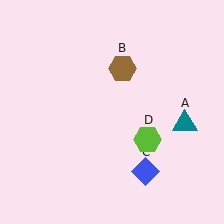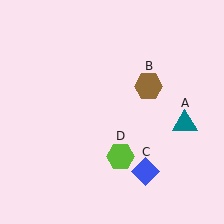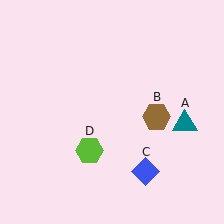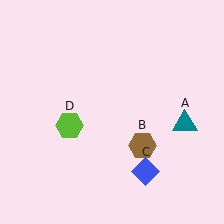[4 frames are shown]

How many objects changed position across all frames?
2 objects changed position: brown hexagon (object B), lime hexagon (object D).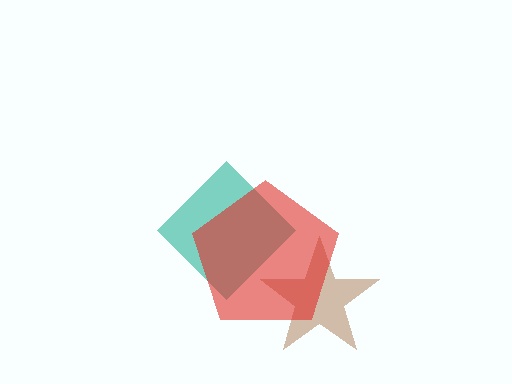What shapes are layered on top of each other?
The layered shapes are: a teal diamond, a brown star, a red pentagon.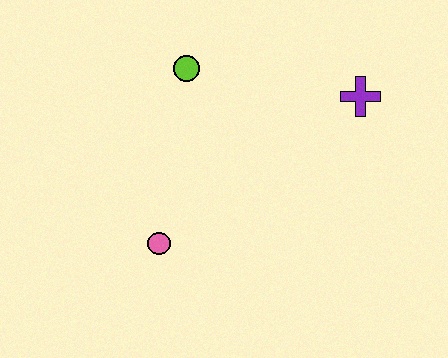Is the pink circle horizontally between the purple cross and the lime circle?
No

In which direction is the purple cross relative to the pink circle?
The purple cross is to the right of the pink circle.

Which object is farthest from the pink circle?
The purple cross is farthest from the pink circle.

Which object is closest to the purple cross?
The lime circle is closest to the purple cross.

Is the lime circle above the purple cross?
Yes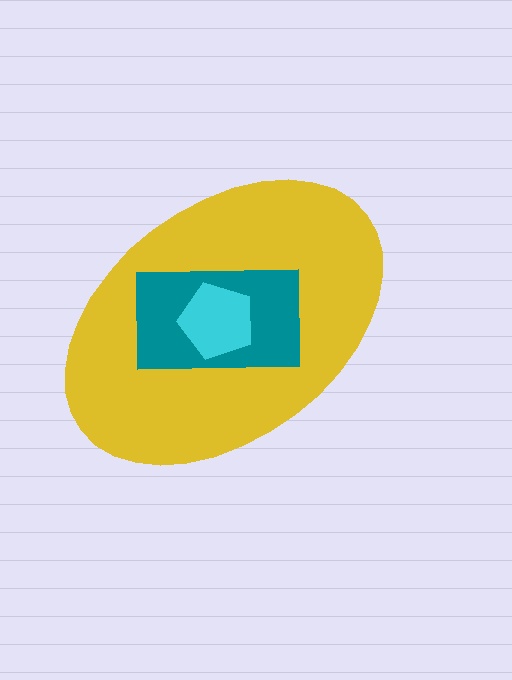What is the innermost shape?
The cyan pentagon.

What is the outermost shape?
The yellow ellipse.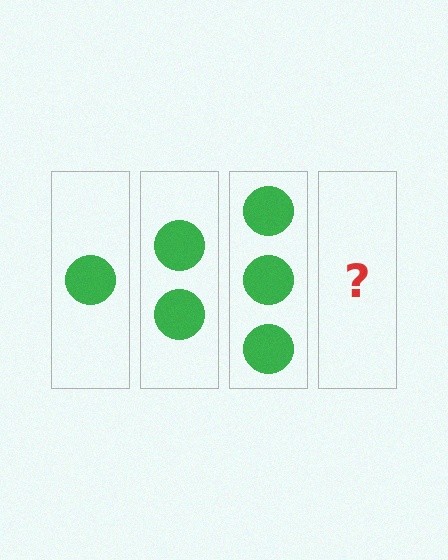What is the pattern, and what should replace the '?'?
The pattern is that each step adds one more circle. The '?' should be 4 circles.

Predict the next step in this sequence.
The next step is 4 circles.